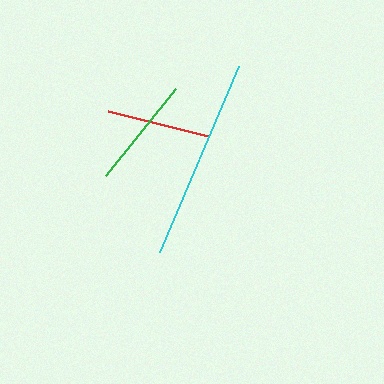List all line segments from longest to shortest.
From longest to shortest: cyan, green, red.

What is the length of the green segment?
The green segment is approximately 112 pixels long.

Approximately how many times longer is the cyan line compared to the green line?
The cyan line is approximately 1.8 times the length of the green line.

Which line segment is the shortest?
The red line is the shortest at approximately 103 pixels.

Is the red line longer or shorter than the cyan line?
The cyan line is longer than the red line.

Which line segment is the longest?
The cyan line is the longest at approximately 203 pixels.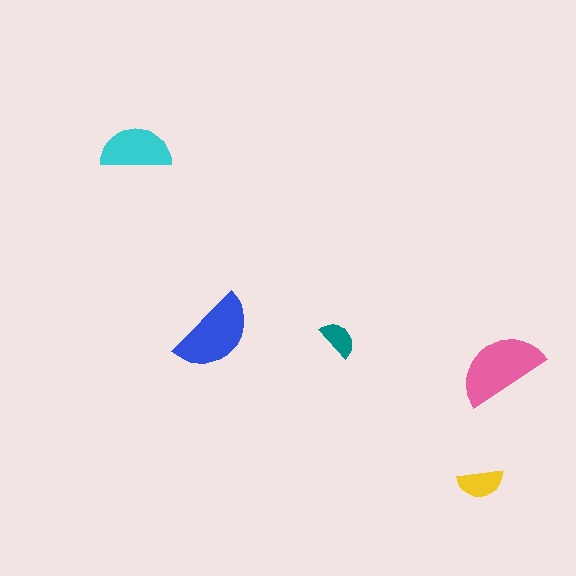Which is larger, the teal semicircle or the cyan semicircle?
The cyan one.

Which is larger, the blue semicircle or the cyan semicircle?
The blue one.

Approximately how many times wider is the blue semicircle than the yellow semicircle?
About 2 times wider.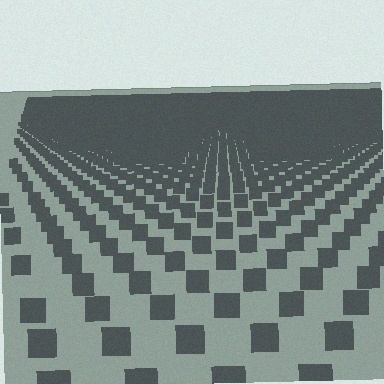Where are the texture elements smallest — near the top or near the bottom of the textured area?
Near the top.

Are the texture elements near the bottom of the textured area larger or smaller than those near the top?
Larger. Near the bottom, elements are closer to the viewer and appear at a bigger on-screen size.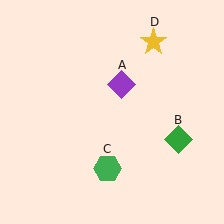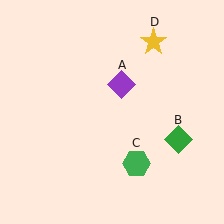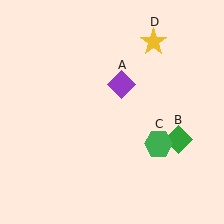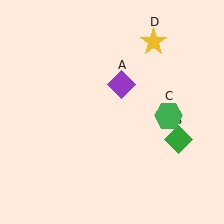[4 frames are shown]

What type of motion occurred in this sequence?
The green hexagon (object C) rotated counterclockwise around the center of the scene.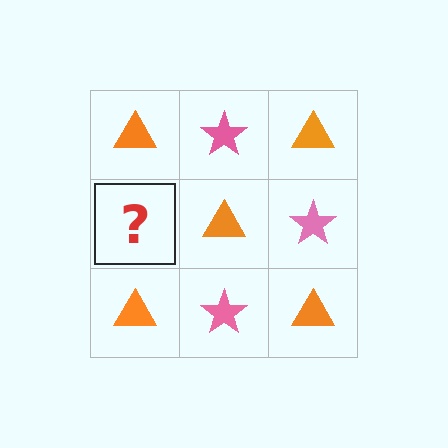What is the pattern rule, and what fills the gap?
The rule is that it alternates orange triangle and pink star in a checkerboard pattern. The gap should be filled with a pink star.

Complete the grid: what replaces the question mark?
The question mark should be replaced with a pink star.